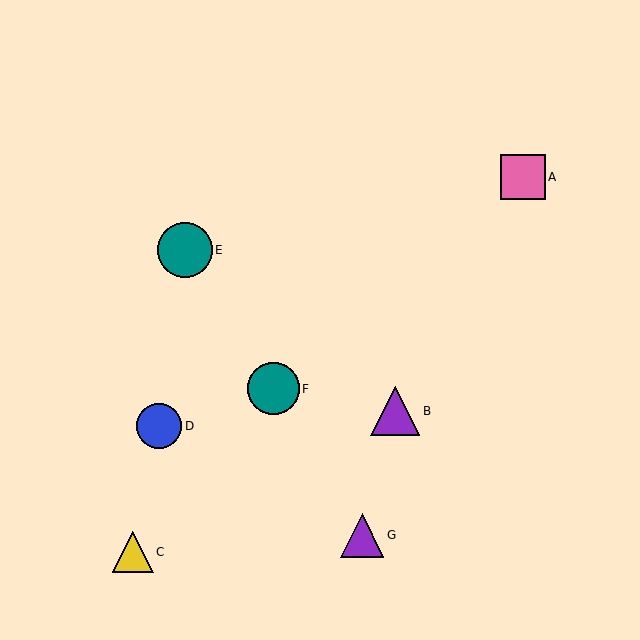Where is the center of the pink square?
The center of the pink square is at (523, 177).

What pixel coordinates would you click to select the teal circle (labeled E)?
Click at (185, 250) to select the teal circle E.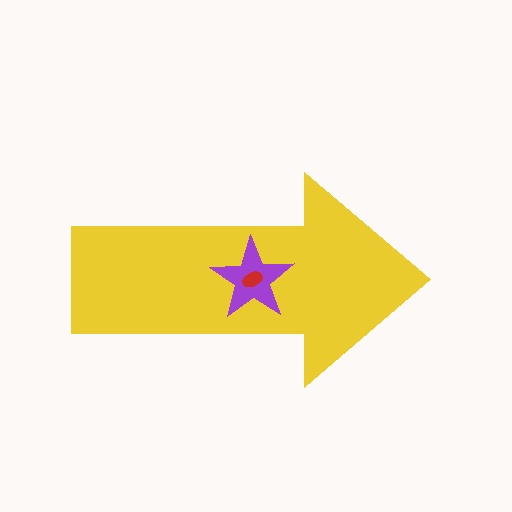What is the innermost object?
The red ellipse.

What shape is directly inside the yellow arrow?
The purple star.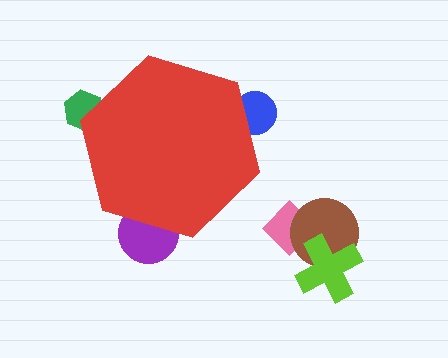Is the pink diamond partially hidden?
No, the pink diamond is fully visible.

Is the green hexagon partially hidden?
Yes, the green hexagon is partially hidden behind the red hexagon.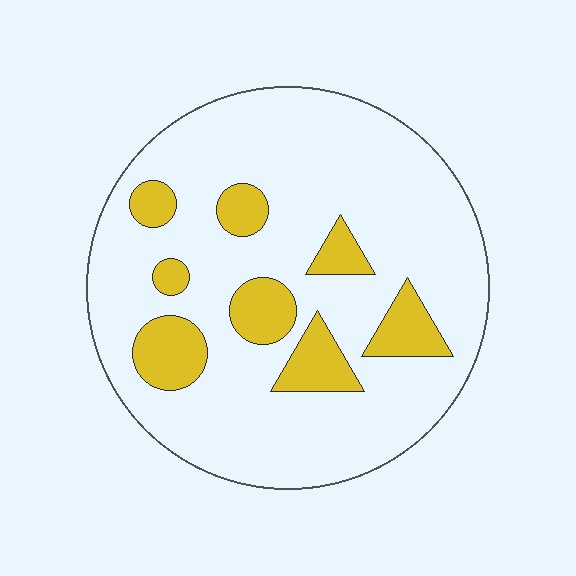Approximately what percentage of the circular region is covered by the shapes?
Approximately 20%.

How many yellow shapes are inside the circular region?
8.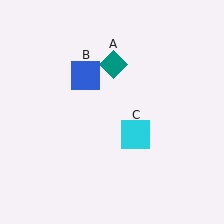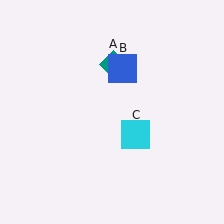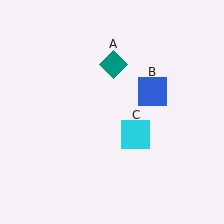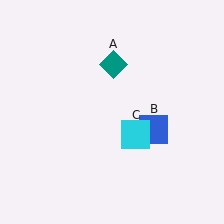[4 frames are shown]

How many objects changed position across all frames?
1 object changed position: blue square (object B).